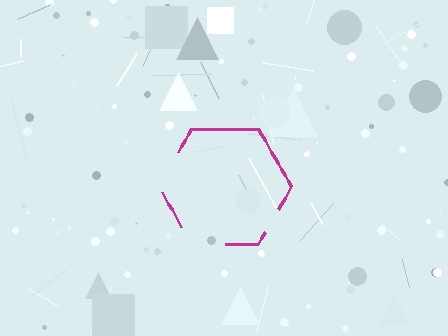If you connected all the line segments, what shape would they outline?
They would outline a hexagon.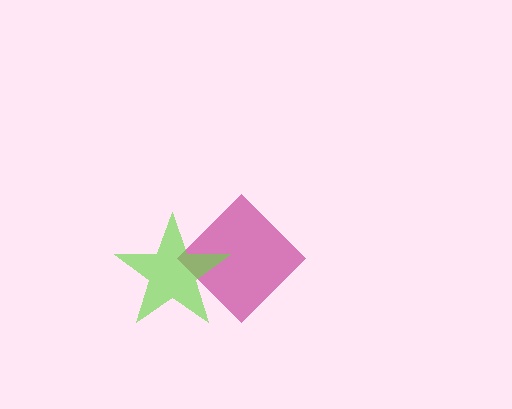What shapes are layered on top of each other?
The layered shapes are: a magenta diamond, a lime star.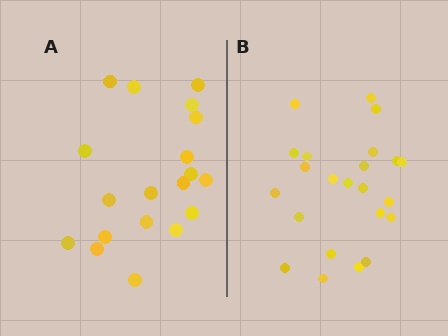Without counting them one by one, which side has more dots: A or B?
Region B (the right region) has more dots.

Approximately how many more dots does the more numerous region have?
Region B has about 4 more dots than region A.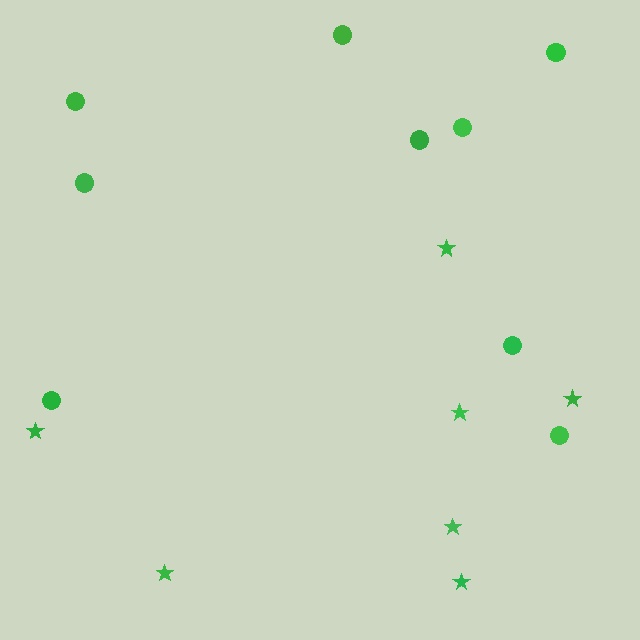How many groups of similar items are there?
There are 2 groups: one group of stars (7) and one group of circles (9).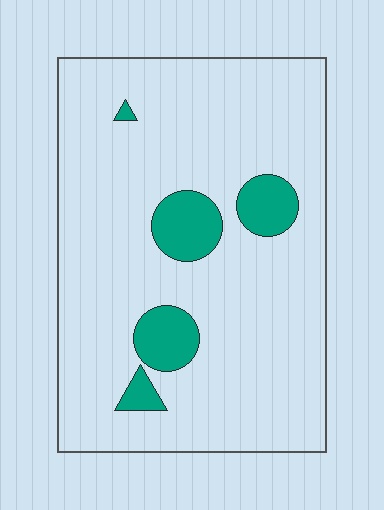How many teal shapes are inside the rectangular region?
5.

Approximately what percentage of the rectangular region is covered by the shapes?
Approximately 10%.